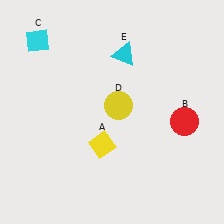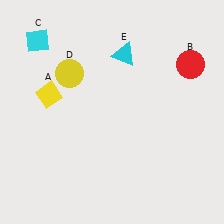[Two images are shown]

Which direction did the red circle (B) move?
The red circle (B) moved up.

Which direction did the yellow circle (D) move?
The yellow circle (D) moved left.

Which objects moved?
The objects that moved are: the yellow diamond (A), the red circle (B), the yellow circle (D).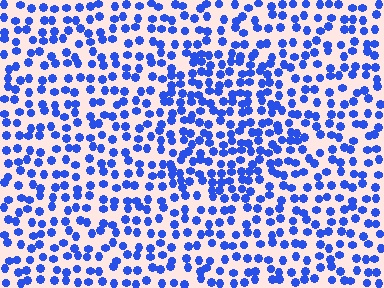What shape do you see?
I see a circle.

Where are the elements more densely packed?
The elements are more densely packed inside the circle boundary.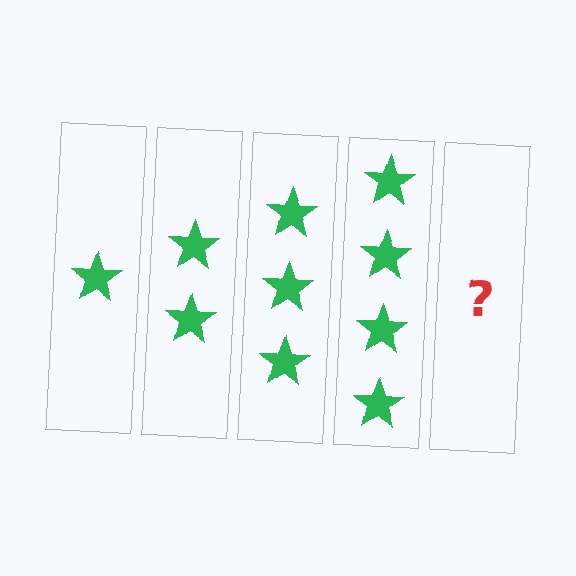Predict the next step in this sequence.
The next step is 5 stars.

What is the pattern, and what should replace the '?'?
The pattern is that each step adds one more star. The '?' should be 5 stars.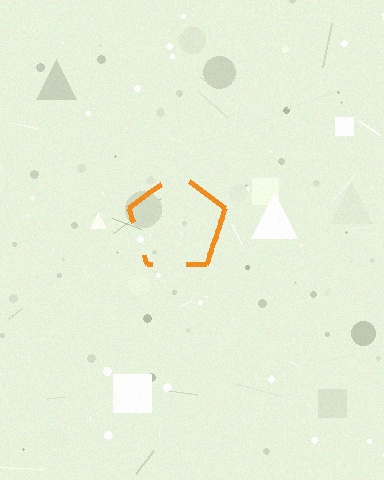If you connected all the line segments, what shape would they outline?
They would outline a pentagon.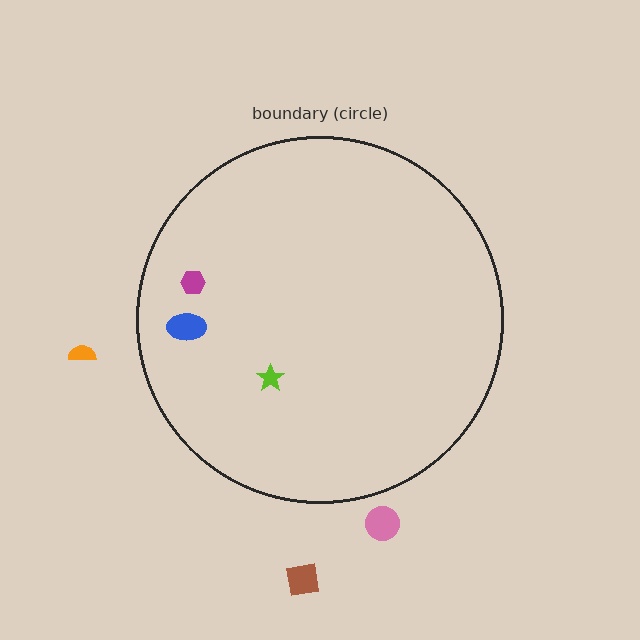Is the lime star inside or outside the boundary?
Inside.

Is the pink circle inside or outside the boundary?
Outside.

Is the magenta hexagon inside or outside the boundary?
Inside.